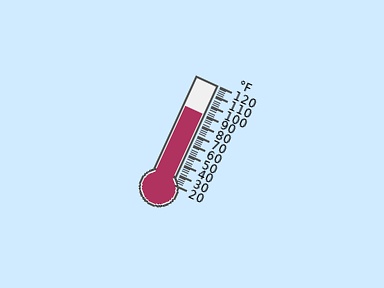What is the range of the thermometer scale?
The thermometer scale ranges from 20°F to 120°F.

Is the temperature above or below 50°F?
The temperature is above 50°F.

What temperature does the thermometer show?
The thermometer shows approximately 90°F.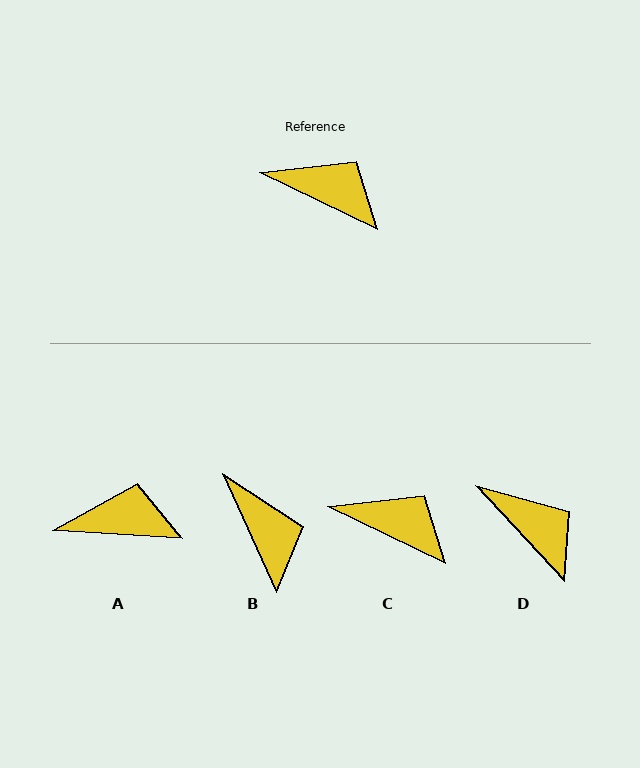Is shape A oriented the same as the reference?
No, it is off by about 22 degrees.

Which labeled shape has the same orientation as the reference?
C.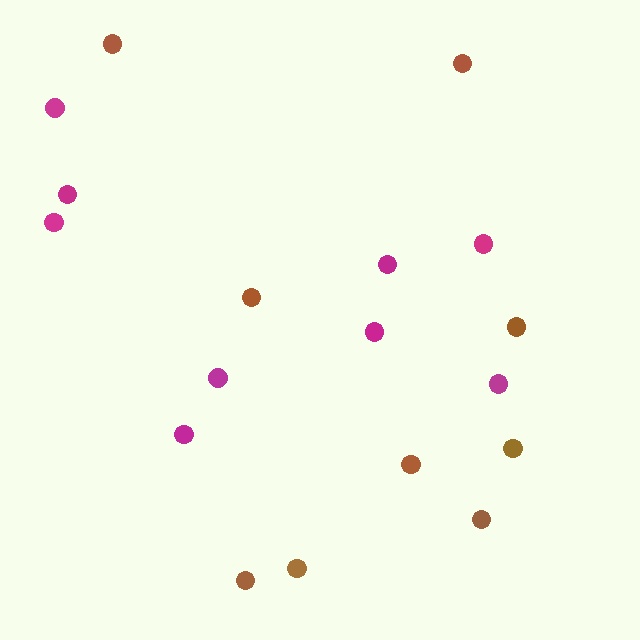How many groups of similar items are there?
There are 2 groups: one group of magenta circles (9) and one group of brown circles (9).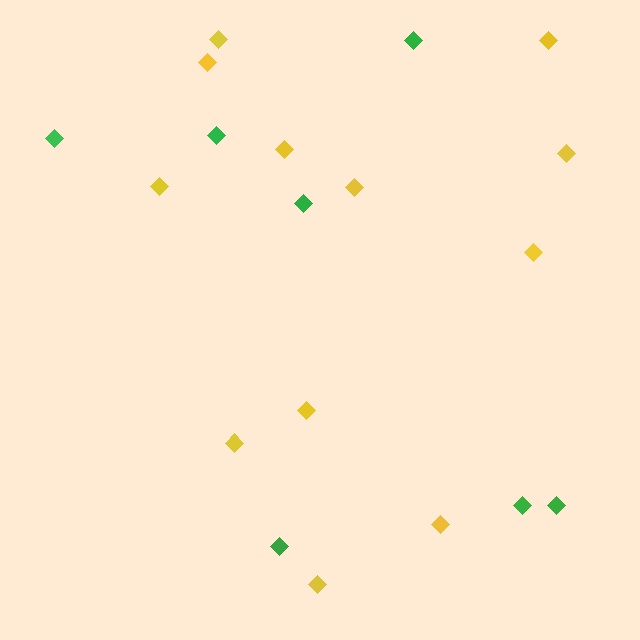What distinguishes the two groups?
There are 2 groups: one group of green diamonds (7) and one group of yellow diamonds (12).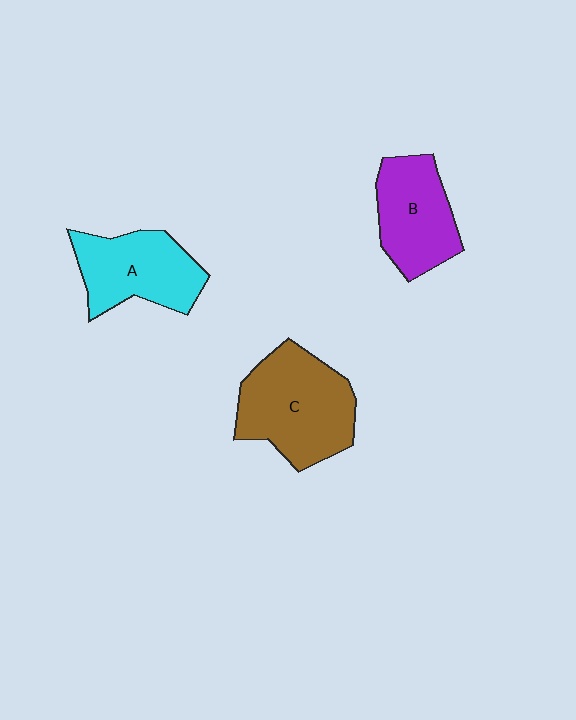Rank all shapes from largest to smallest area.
From largest to smallest: C (brown), A (cyan), B (purple).